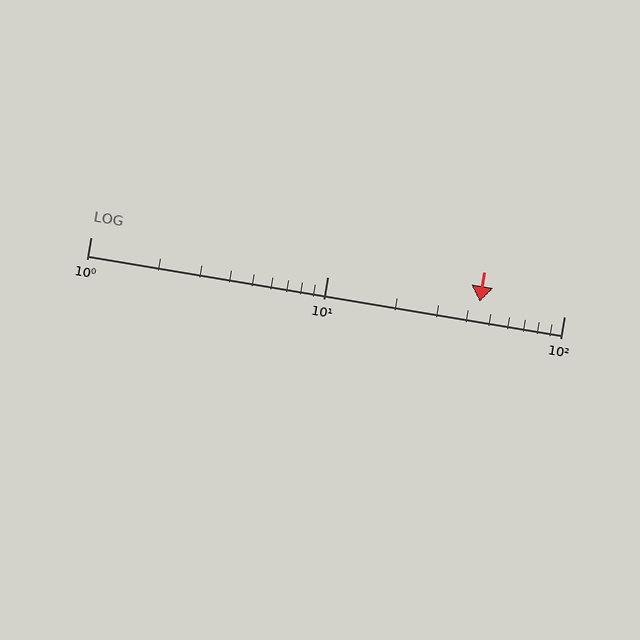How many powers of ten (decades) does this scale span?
The scale spans 2 decades, from 1 to 100.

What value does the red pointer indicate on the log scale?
The pointer indicates approximately 44.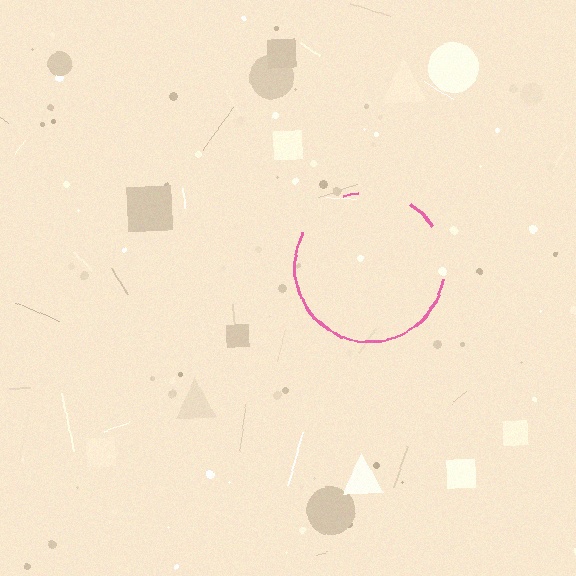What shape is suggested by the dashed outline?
The dashed outline suggests a circle.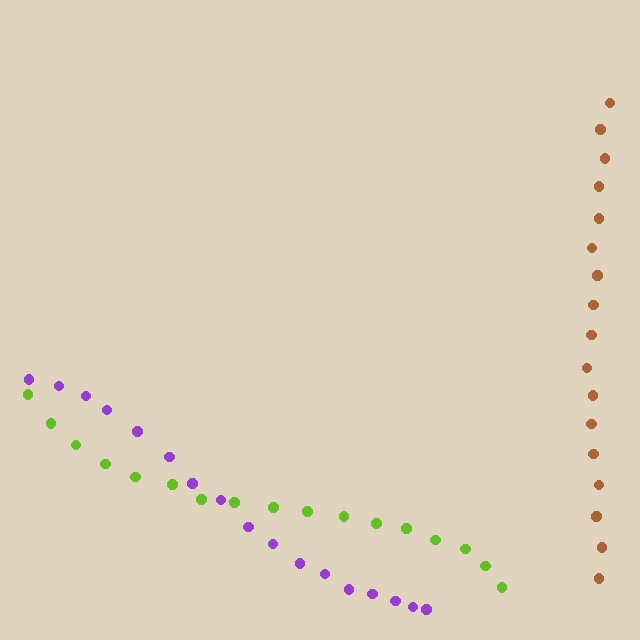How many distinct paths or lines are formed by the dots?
There are 3 distinct paths.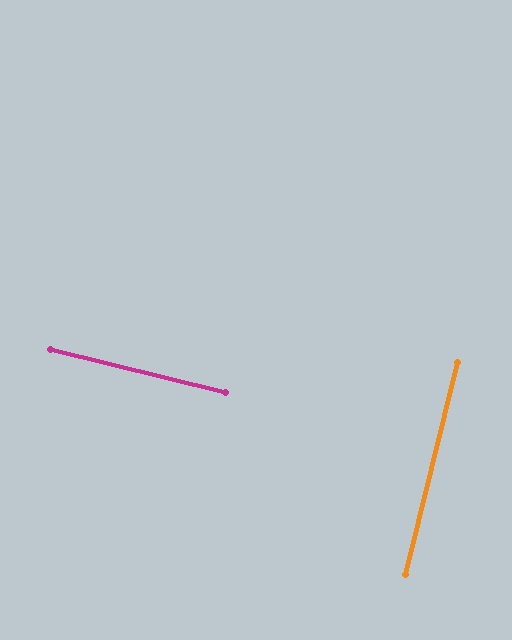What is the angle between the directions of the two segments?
Approximately 90 degrees.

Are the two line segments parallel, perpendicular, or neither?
Perpendicular — they meet at approximately 90°.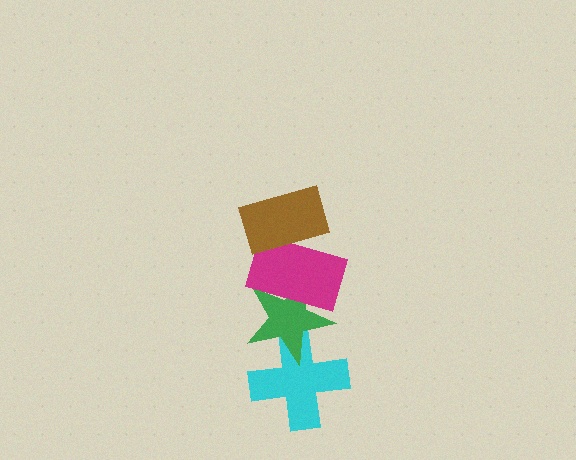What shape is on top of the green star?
The magenta rectangle is on top of the green star.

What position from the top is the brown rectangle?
The brown rectangle is 1st from the top.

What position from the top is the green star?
The green star is 3rd from the top.